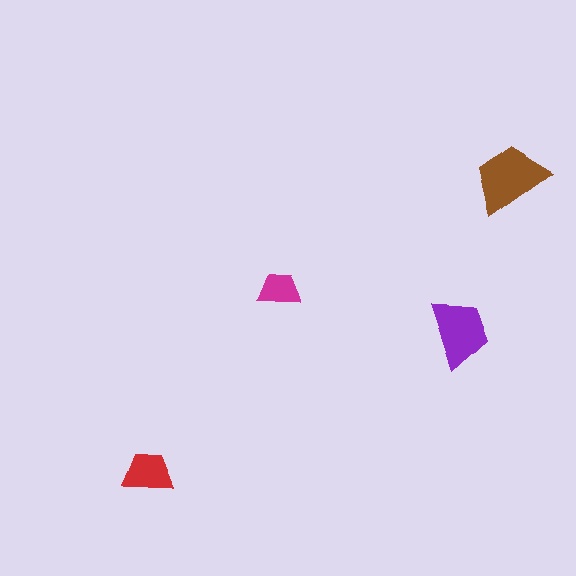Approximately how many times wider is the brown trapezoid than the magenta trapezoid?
About 2 times wider.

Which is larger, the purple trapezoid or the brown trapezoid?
The brown one.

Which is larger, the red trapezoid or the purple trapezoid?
The purple one.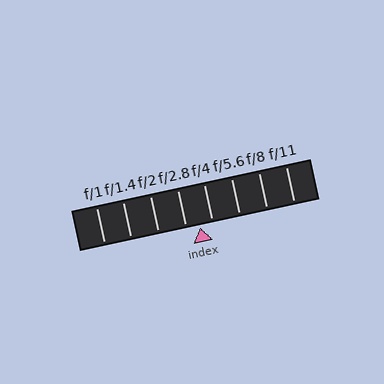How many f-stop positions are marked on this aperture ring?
There are 8 f-stop positions marked.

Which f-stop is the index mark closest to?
The index mark is closest to f/4.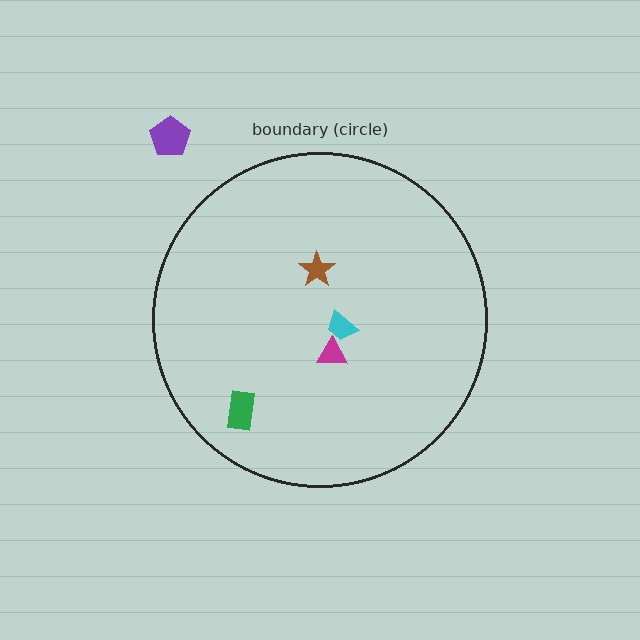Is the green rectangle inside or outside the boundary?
Inside.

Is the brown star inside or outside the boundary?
Inside.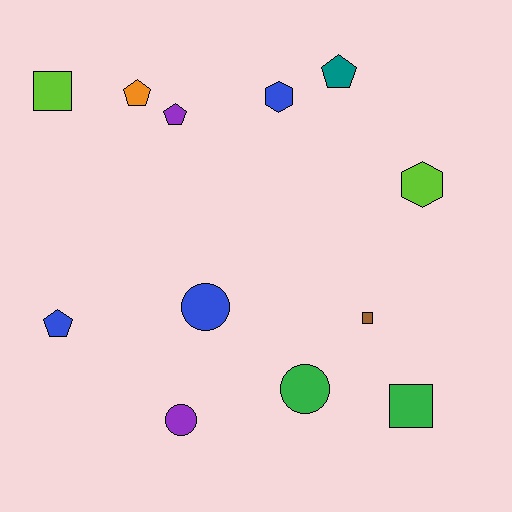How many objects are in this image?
There are 12 objects.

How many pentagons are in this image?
There are 4 pentagons.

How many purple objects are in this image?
There are 2 purple objects.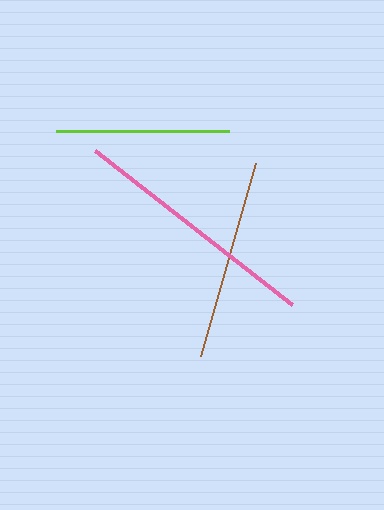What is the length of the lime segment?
The lime segment is approximately 173 pixels long.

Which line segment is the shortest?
The lime line is the shortest at approximately 173 pixels.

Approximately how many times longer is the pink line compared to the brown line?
The pink line is approximately 1.2 times the length of the brown line.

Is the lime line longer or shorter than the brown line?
The brown line is longer than the lime line.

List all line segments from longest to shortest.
From longest to shortest: pink, brown, lime.